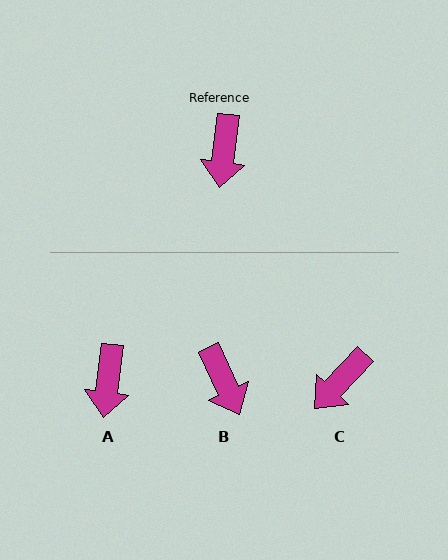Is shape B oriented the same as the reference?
No, it is off by about 33 degrees.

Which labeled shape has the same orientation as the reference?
A.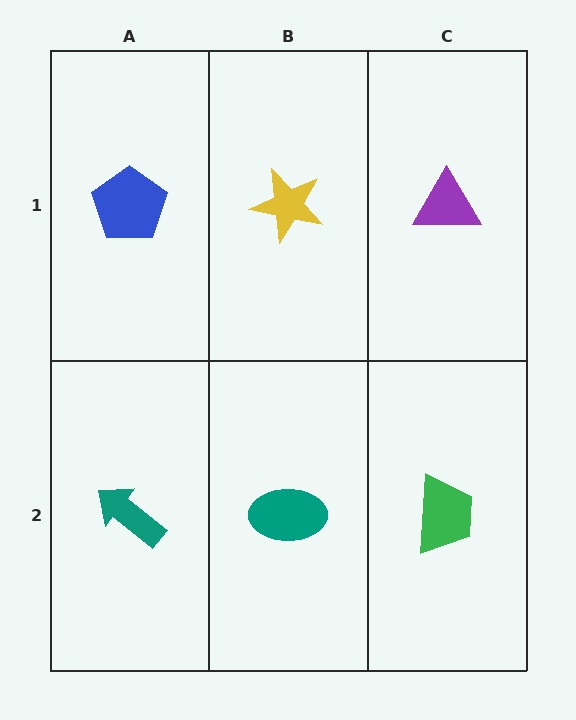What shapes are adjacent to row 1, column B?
A teal ellipse (row 2, column B), a blue pentagon (row 1, column A), a purple triangle (row 1, column C).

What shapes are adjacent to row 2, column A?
A blue pentagon (row 1, column A), a teal ellipse (row 2, column B).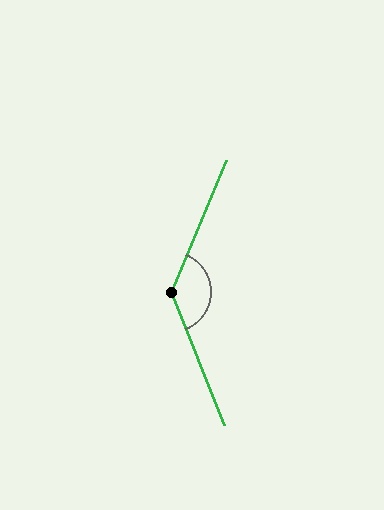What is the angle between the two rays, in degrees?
Approximately 136 degrees.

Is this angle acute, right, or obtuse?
It is obtuse.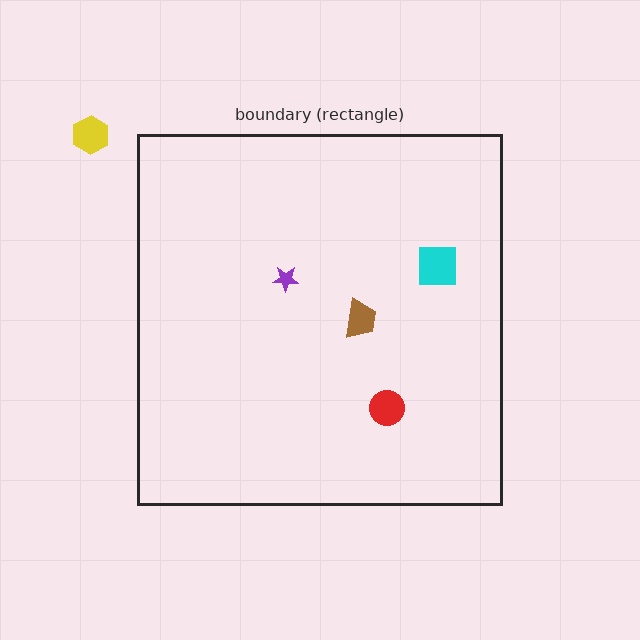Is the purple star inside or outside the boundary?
Inside.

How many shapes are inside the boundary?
4 inside, 1 outside.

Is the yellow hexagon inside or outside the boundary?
Outside.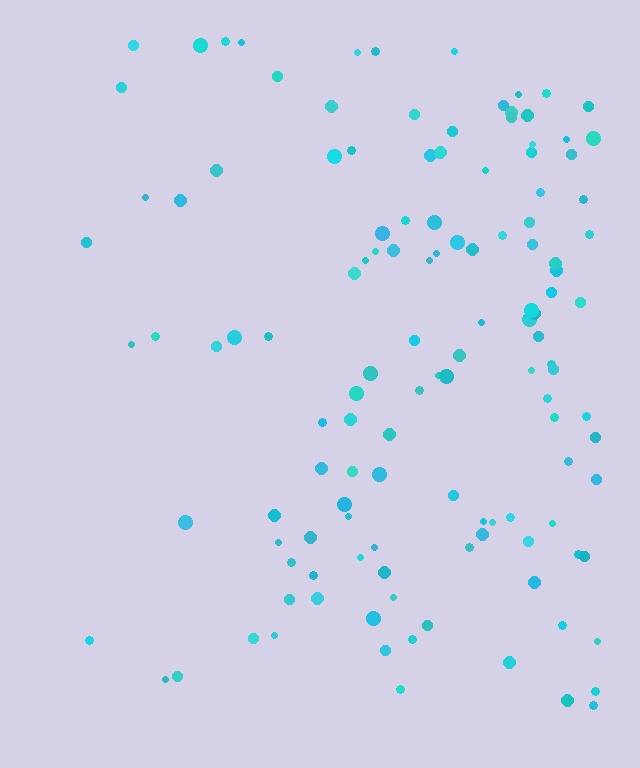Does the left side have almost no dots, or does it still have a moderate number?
Still a moderate number, just noticeably fewer than the right.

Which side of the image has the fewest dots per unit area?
The left.